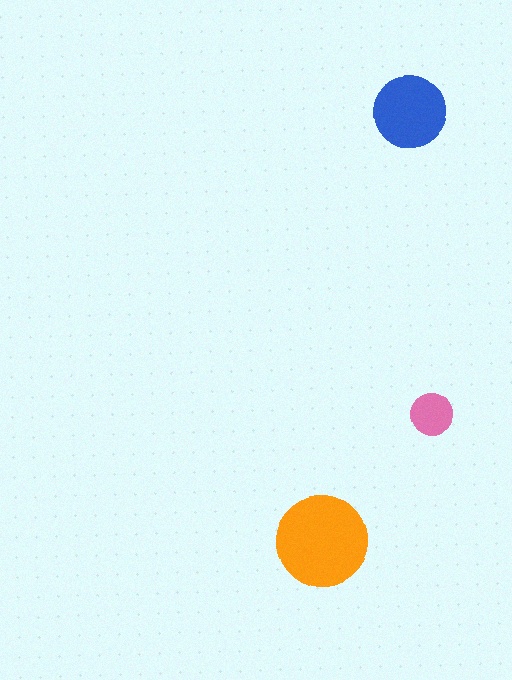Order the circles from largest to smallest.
the orange one, the blue one, the pink one.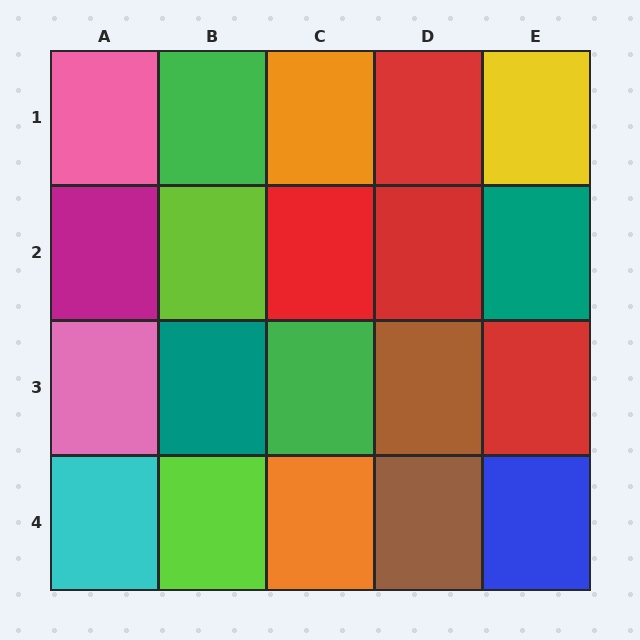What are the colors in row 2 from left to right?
Magenta, lime, red, red, teal.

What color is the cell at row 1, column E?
Yellow.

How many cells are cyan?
1 cell is cyan.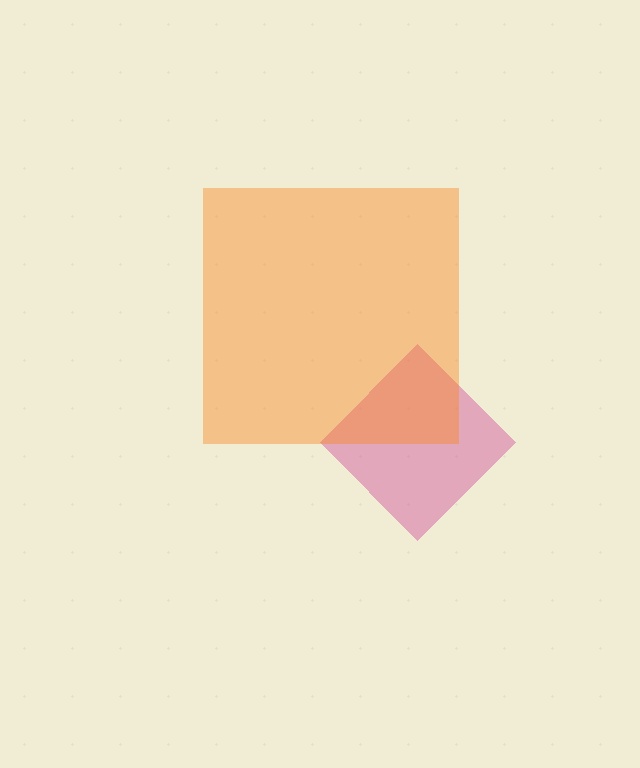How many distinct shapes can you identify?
There are 2 distinct shapes: a magenta diamond, an orange square.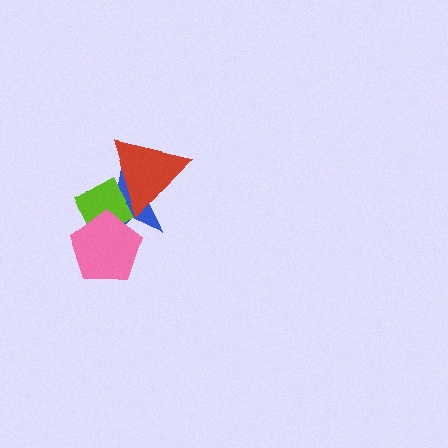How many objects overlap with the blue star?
3 objects overlap with the blue star.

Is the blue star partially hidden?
Yes, it is partially covered by another shape.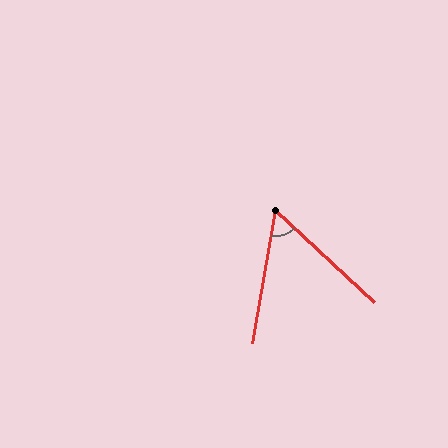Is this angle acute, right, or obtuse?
It is acute.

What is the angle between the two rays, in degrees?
Approximately 57 degrees.